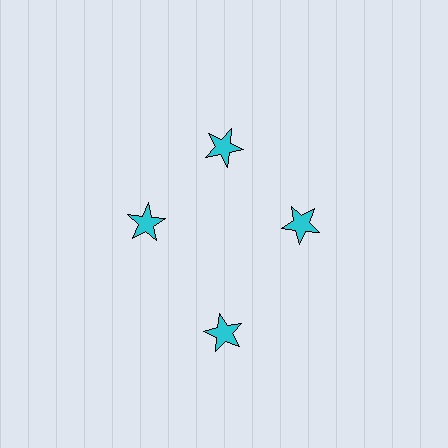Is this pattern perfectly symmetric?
No. The 4 cyan stars are arranged in a ring, but one element near the 6 o'clock position is pushed outward from the center, breaking the 4-fold rotational symmetry.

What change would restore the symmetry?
The symmetry would be restored by moving it inward, back onto the ring so that all 4 stars sit at equal angles and equal distance from the center.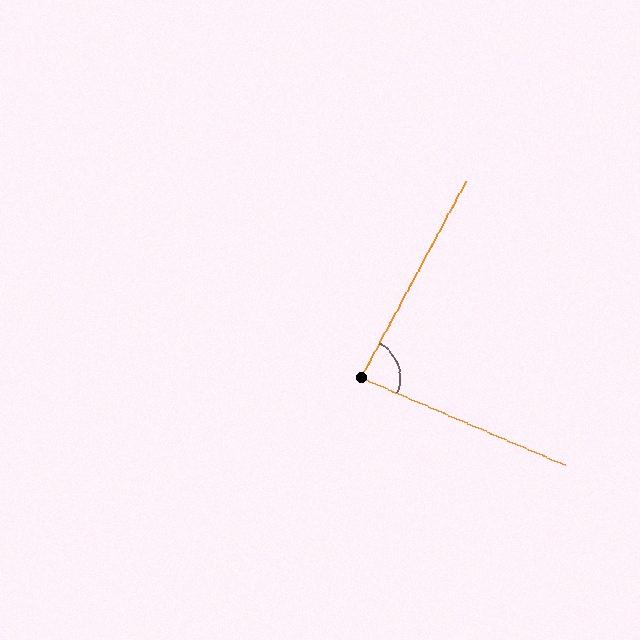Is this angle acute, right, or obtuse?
It is approximately a right angle.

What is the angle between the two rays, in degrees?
Approximately 85 degrees.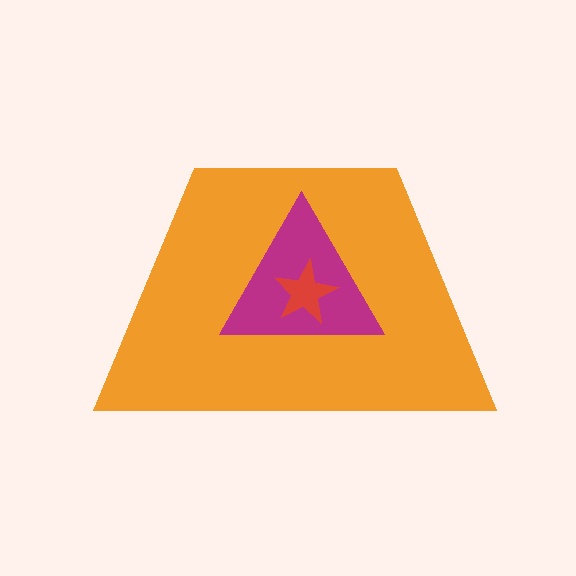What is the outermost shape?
The orange trapezoid.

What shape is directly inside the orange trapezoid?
The magenta triangle.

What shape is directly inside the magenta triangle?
The red star.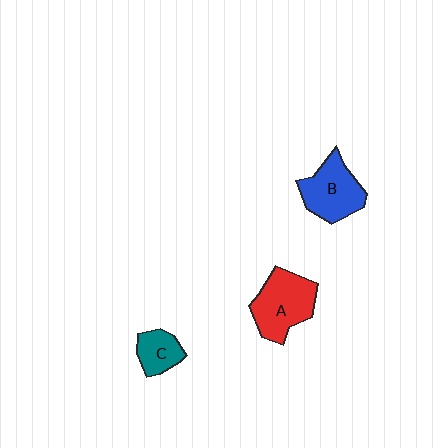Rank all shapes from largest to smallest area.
From largest to smallest: A (red), B (blue), C (teal).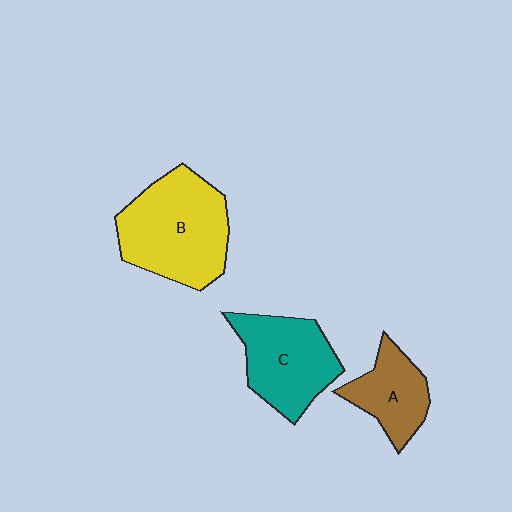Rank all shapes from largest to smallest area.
From largest to smallest: B (yellow), C (teal), A (brown).